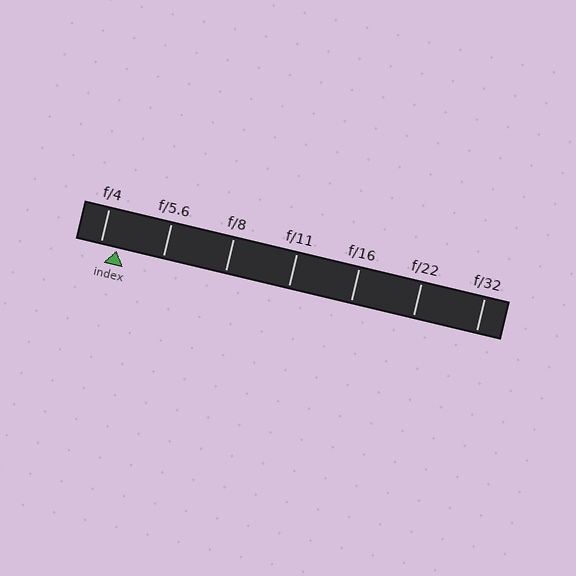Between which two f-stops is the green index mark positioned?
The index mark is between f/4 and f/5.6.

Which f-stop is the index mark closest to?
The index mark is closest to f/4.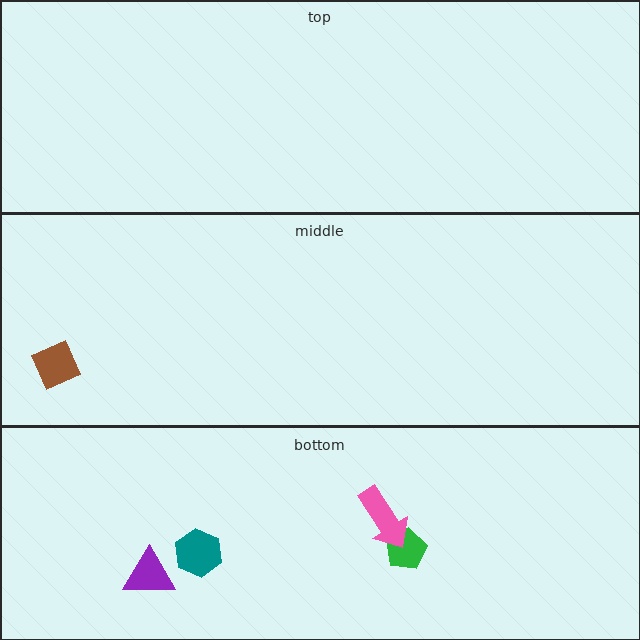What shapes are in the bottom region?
The green pentagon, the purple triangle, the teal hexagon, the pink arrow.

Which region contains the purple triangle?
The bottom region.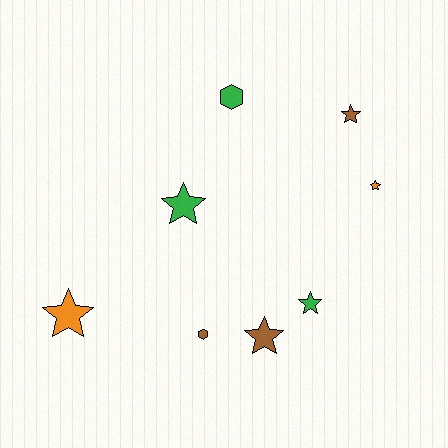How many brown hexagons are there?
There is 1 brown hexagon.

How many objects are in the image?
There are 8 objects.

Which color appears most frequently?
Brown, with 3 objects.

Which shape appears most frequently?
Star, with 6 objects.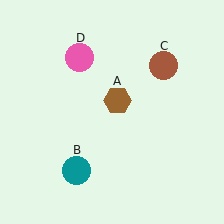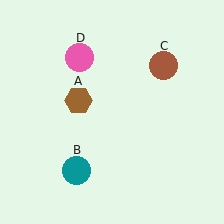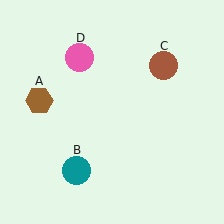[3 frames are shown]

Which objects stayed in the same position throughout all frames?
Teal circle (object B) and brown circle (object C) and pink circle (object D) remained stationary.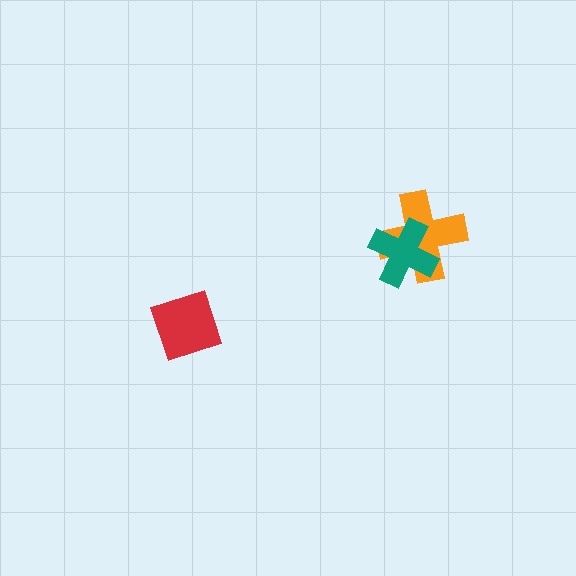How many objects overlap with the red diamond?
0 objects overlap with the red diamond.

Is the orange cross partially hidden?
Yes, it is partially covered by another shape.